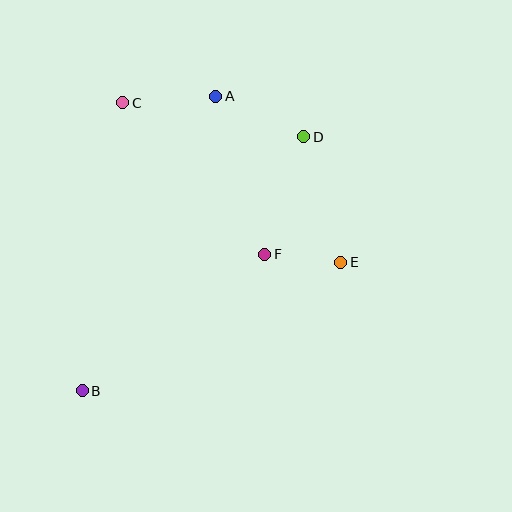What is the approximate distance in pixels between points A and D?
The distance between A and D is approximately 97 pixels.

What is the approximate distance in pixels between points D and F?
The distance between D and F is approximately 124 pixels.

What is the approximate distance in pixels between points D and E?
The distance between D and E is approximately 131 pixels.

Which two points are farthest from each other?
Points B and D are farthest from each other.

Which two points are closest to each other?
Points E and F are closest to each other.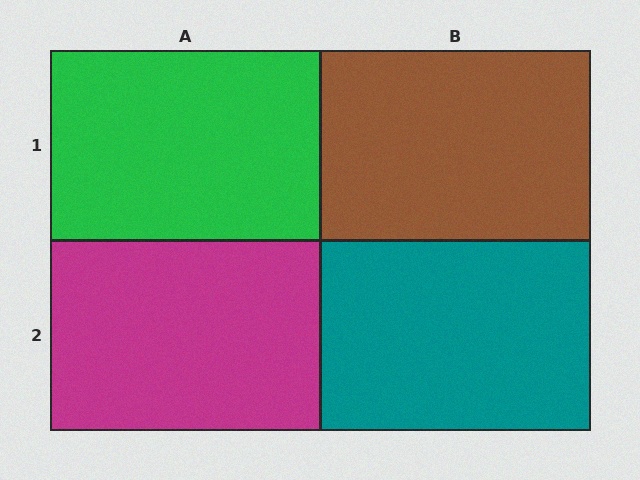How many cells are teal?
1 cell is teal.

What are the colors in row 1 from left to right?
Green, brown.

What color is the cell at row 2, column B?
Teal.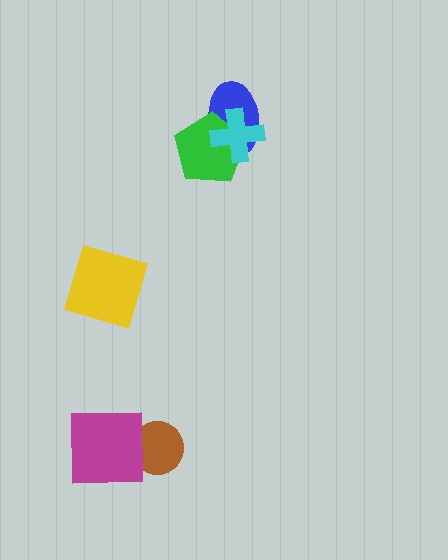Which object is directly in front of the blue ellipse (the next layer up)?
The green pentagon is directly in front of the blue ellipse.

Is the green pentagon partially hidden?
Yes, it is partially covered by another shape.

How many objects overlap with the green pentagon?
2 objects overlap with the green pentagon.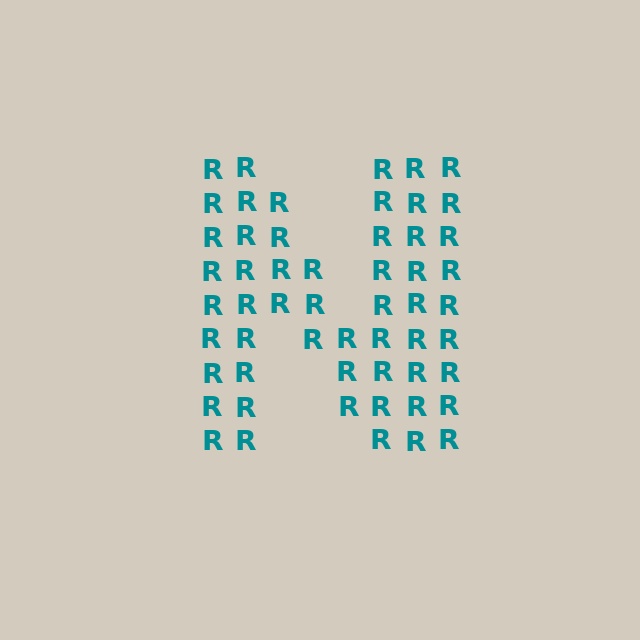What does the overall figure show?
The overall figure shows the letter N.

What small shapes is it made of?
It is made of small letter R's.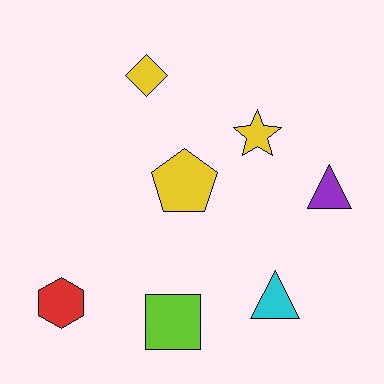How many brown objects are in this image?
There are no brown objects.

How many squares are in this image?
There is 1 square.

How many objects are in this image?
There are 7 objects.